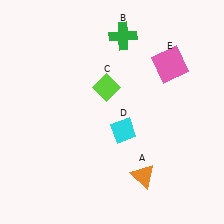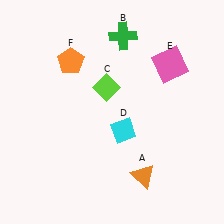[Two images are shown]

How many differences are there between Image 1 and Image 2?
There is 1 difference between the two images.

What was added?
An orange pentagon (F) was added in Image 2.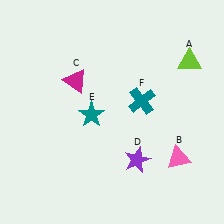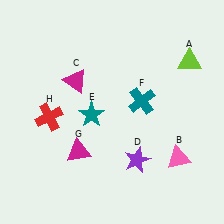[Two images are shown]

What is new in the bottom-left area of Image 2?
A magenta triangle (G) was added in the bottom-left area of Image 2.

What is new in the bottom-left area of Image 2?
A red cross (H) was added in the bottom-left area of Image 2.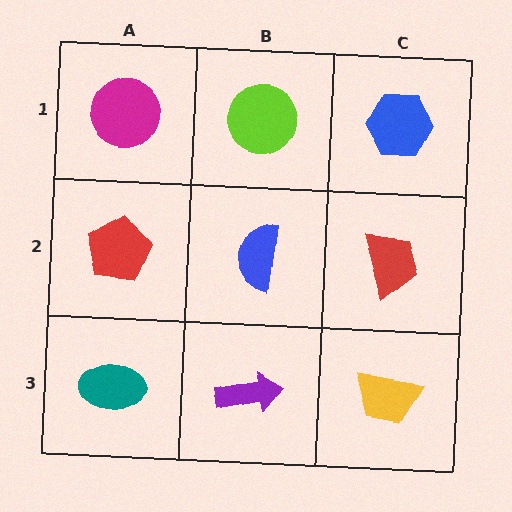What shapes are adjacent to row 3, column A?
A red pentagon (row 2, column A), a purple arrow (row 3, column B).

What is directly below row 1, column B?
A blue semicircle.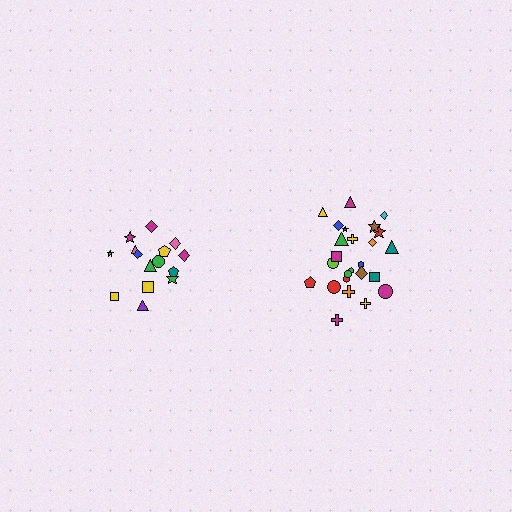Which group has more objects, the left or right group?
The right group.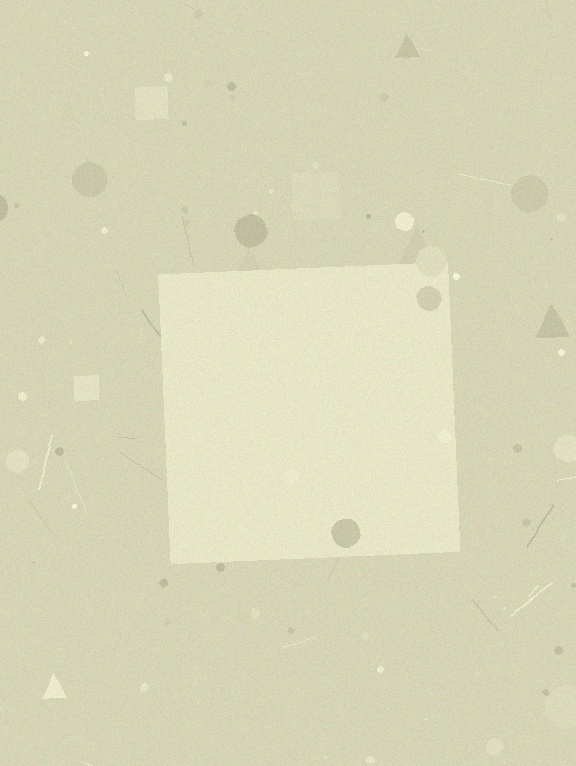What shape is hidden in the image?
A square is hidden in the image.